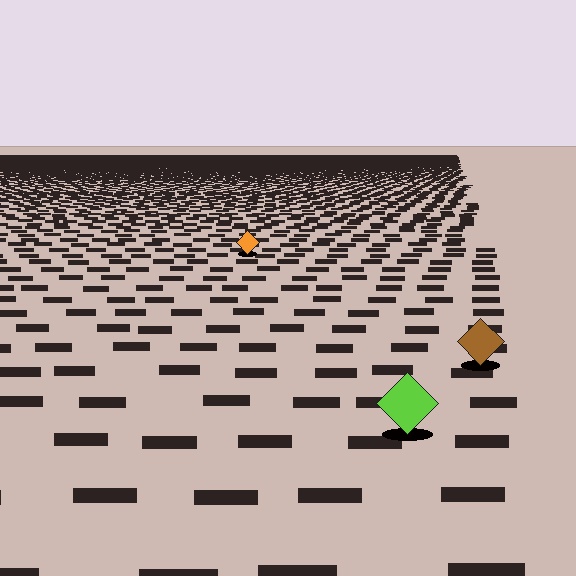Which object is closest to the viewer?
The lime diamond is closest. The texture marks near it are larger and more spread out.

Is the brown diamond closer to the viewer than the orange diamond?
Yes. The brown diamond is closer — you can tell from the texture gradient: the ground texture is coarser near it.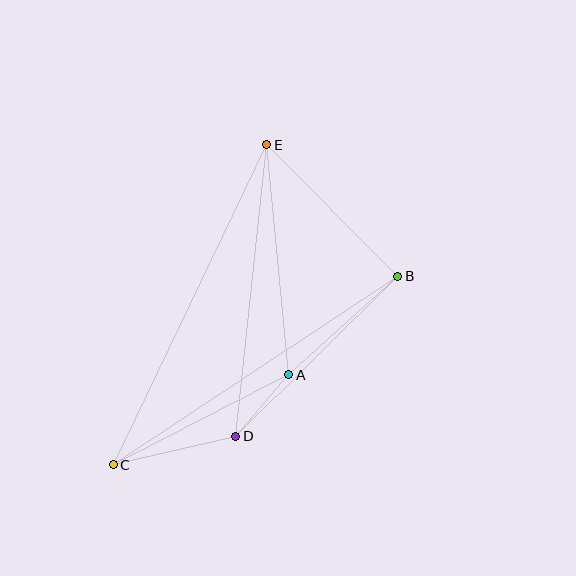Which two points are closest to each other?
Points A and D are closest to each other.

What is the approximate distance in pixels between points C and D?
The distance between C and D is approximately 126 pixels.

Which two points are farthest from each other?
Points C and E are farthest from each other.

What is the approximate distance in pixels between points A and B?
The distance between A and B is approximately 147 pixels.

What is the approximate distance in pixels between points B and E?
The distance between B and E is approximately 186 pixels.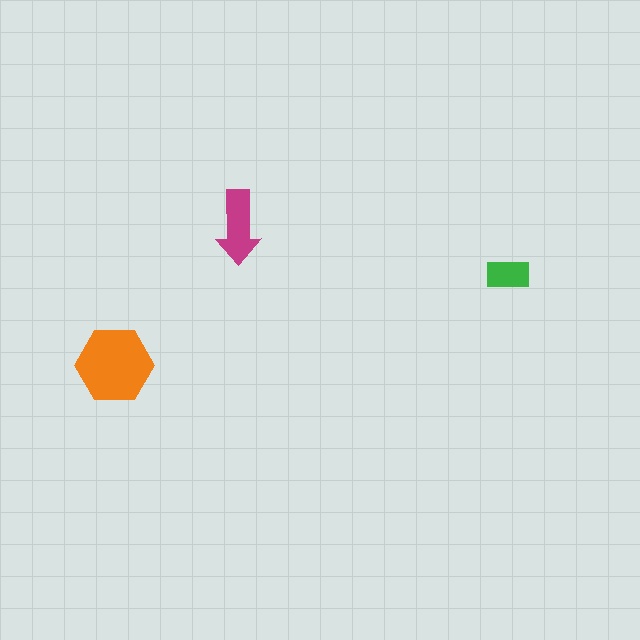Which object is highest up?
The magenta arrow is topmost.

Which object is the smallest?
The green rectangle.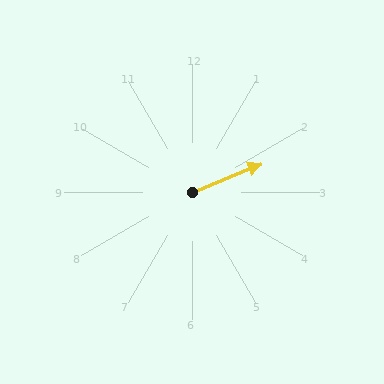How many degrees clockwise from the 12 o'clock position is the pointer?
Approximately 68 degrees.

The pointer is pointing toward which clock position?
Roughly 2 o'clock.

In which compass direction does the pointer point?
East.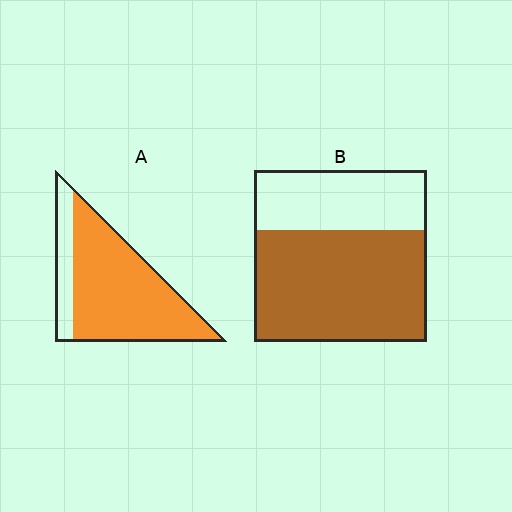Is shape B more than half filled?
Yes.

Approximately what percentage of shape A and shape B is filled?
A is approximately 80% and B is approximately 65%.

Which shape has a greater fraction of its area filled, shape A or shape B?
Shape A.